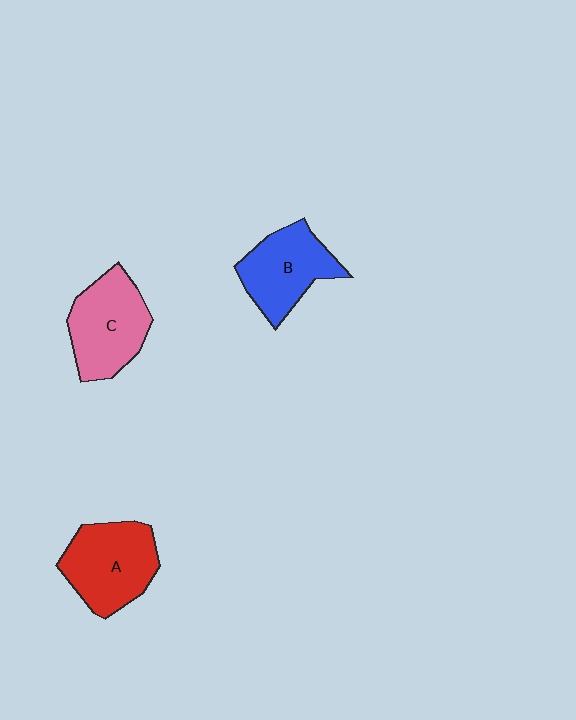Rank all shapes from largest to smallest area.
From largest to smallest: A (red), C (pink), B (blue).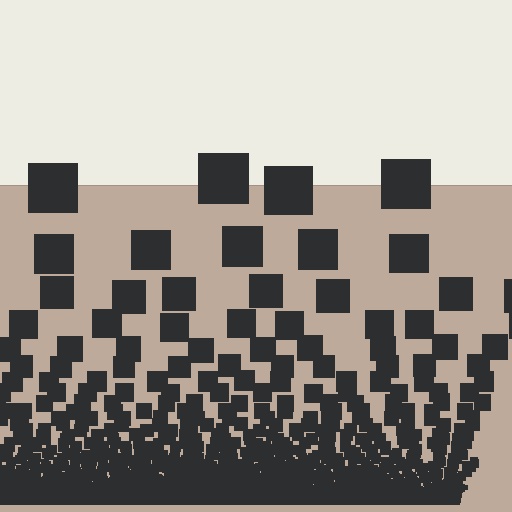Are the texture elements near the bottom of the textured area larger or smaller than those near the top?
Smaller. The gradient is inverted — elements near the bottom are smaller and denser.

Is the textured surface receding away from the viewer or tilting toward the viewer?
The surface appears to tilt toward the viewer. Texture elements get larger and sparser toward the top.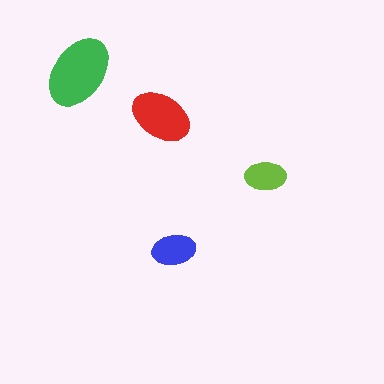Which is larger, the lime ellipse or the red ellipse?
The red one.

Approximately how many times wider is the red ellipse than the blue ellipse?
About 1.5 times wider.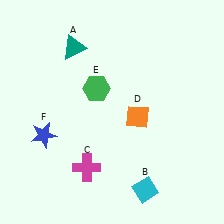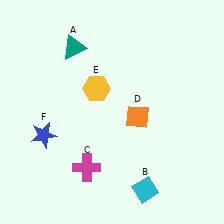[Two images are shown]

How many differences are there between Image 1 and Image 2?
There is 1 difference between the two images.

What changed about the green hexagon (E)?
In Image 1, E is green. In Image 2, it changed to yellow.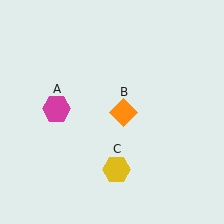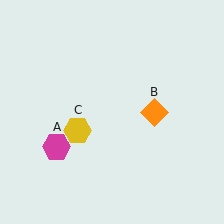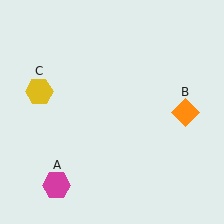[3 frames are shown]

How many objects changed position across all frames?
3 objects changed position: magenta hexagon (object A), orange diamond (object B), yellow hexagon (object C).